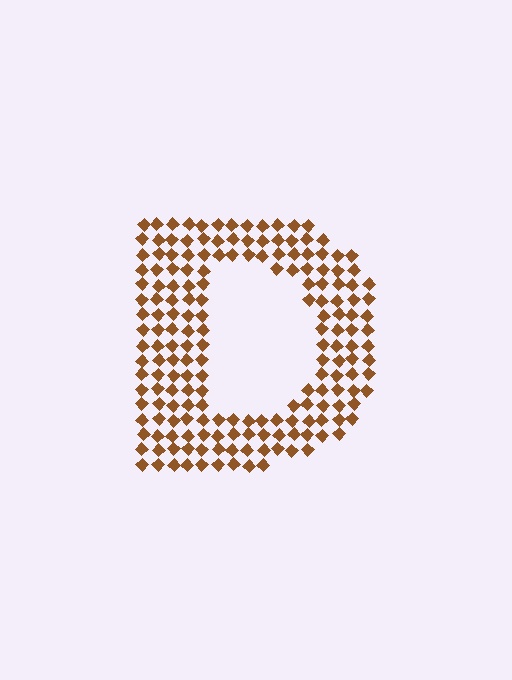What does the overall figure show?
The overall figure shows the letter D.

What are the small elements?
The small elements are diamonds.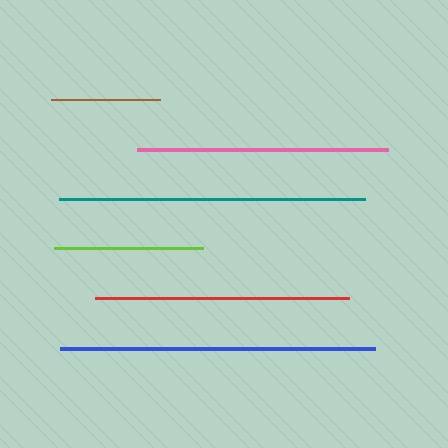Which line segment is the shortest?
The brown line is the shortest at approximately 109 pixels.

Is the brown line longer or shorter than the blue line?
The blue line is longer than the brown line.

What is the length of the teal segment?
The teal segment is approximately 305 pixels long.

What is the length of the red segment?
The red segment is approximately 254 pixels long.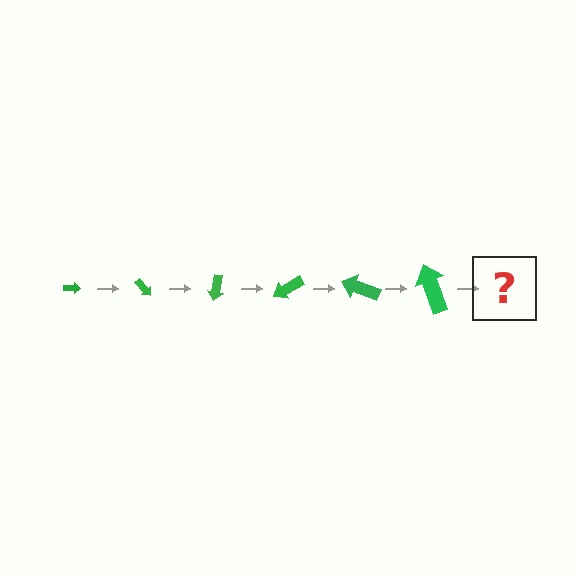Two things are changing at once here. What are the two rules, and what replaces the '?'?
The two rules are that the arrow grows larger each step and it rotates 50 degrees each step. The '?' should be an arrow, larger than the previous one and rotated 300 degrees from the start.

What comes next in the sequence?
The next element should be an arrow, larger than the previous one and rotated 300 degrees from the start.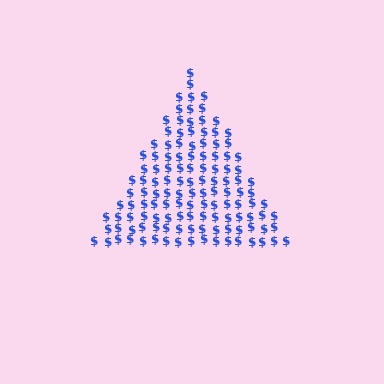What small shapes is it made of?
It is made of small dollar signs.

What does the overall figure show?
The overall figure shows a triangle.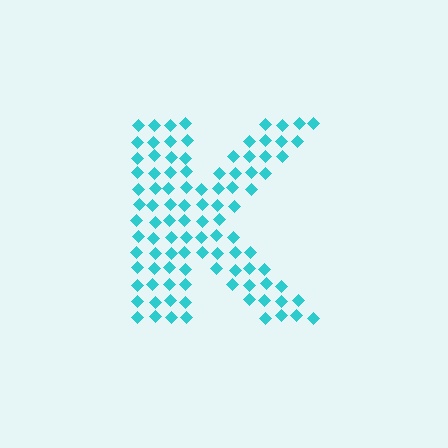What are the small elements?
The small elements are diamonds.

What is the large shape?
The large shape is the letter K.